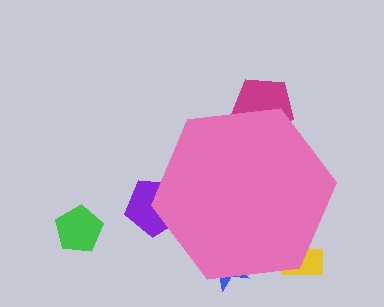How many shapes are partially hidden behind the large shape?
4 shapes are partially hidden.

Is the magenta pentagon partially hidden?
Yes, the magenta pentagon is partially hidden behind the pink hexagon.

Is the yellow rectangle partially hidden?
Yes, the yellow rectangle is partially hidden behind the pink hexagon.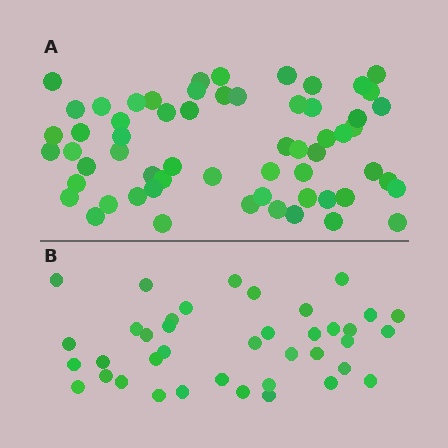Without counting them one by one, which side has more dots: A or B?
Region A (the top region) has more dots.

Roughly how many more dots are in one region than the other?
Region A has approximately 20 more dots than region B.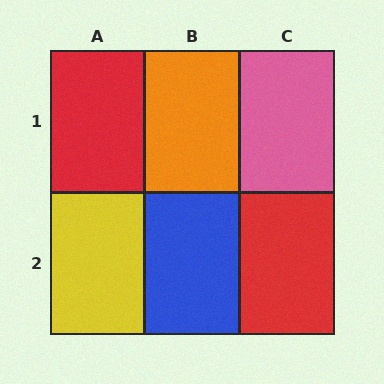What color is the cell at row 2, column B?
Blue.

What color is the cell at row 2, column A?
Yellow.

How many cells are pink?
1 cell is pink.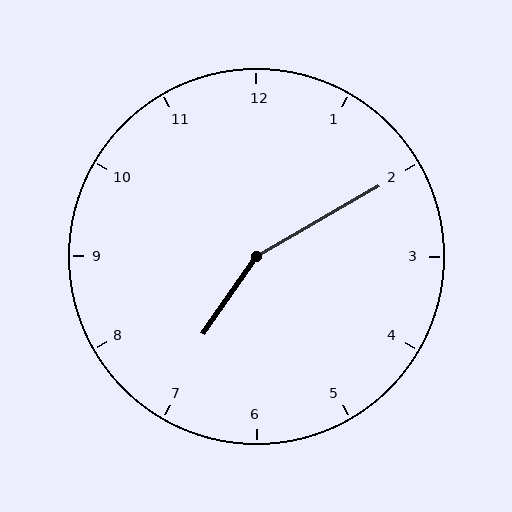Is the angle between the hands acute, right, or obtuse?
It is obtuse.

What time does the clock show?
7:10.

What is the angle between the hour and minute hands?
Approximately 155 degrees.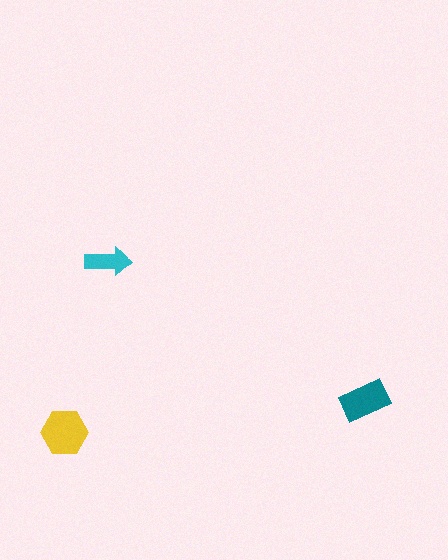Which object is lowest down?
The yellow hexagon is bottommost.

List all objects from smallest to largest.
The cyan arrow, the teal rectangle, the yellow hexagon.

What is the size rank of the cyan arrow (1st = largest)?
3rd.